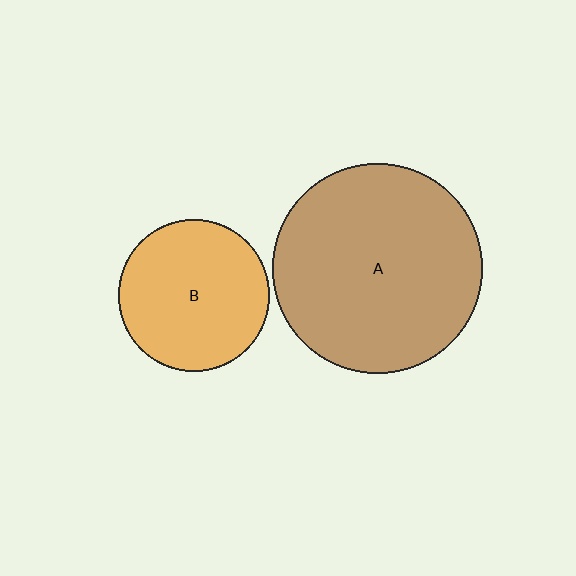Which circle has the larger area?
Circle A (brown).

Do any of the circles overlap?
No, none of the circles overlap.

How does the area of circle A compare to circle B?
Approximately 1.9 times.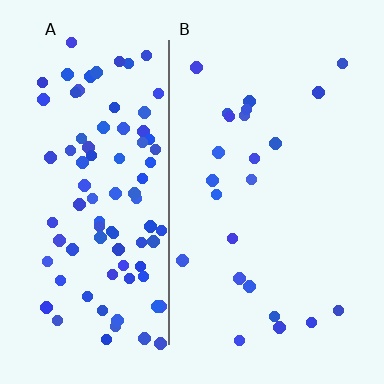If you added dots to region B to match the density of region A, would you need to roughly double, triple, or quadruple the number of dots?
Approximately quadruple.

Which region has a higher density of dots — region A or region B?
A (the left).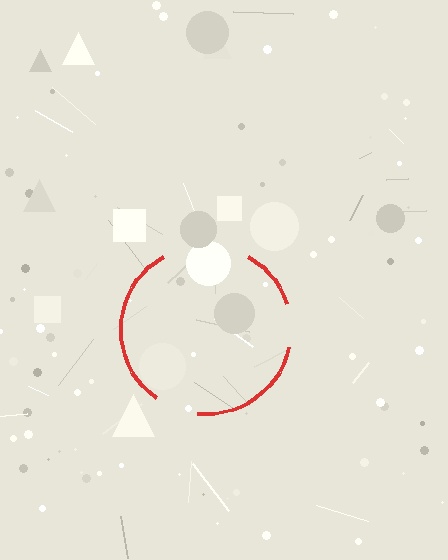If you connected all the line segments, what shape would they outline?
They would outline a circle.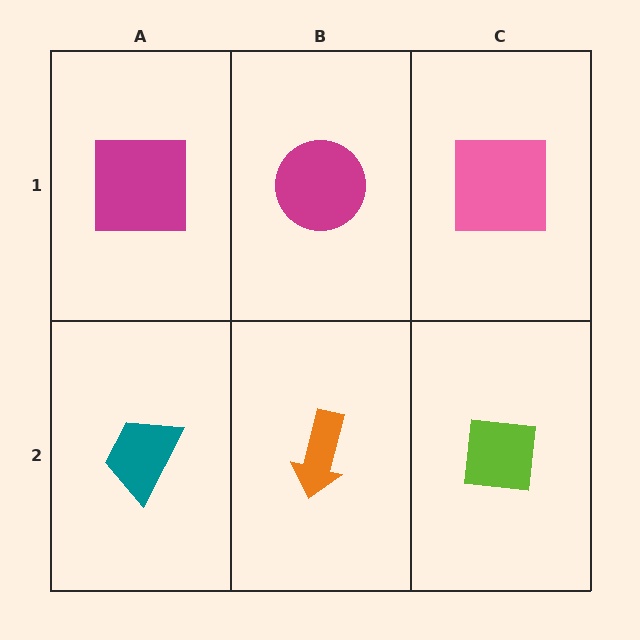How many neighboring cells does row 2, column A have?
2.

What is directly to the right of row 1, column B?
A pink square.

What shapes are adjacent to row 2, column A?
A magenta square (row 1, column A), an orange arrow (row 2, column B).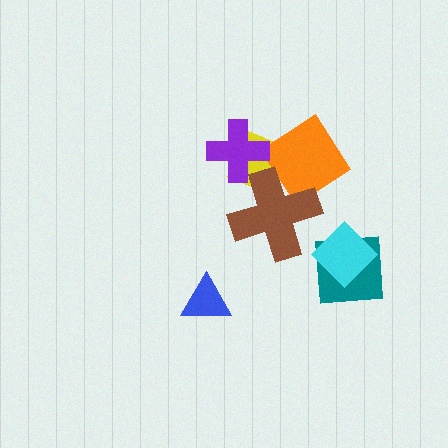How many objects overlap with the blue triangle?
0 objects overlap with the blue triangle.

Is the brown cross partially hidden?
No, no other shape covers it.